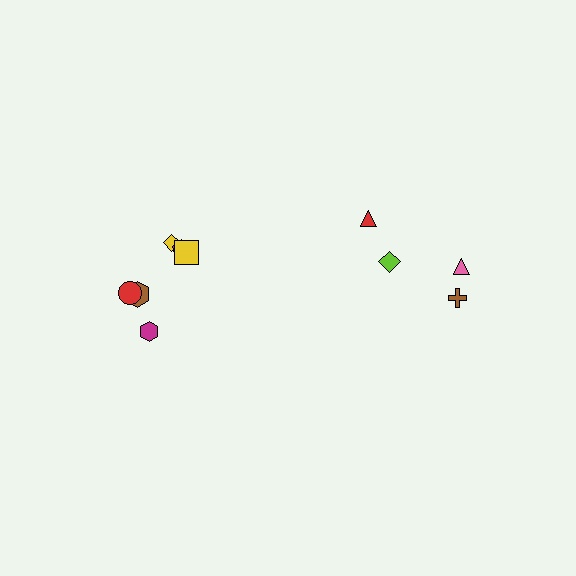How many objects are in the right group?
There are 4 objects.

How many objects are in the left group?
There are 6 objects.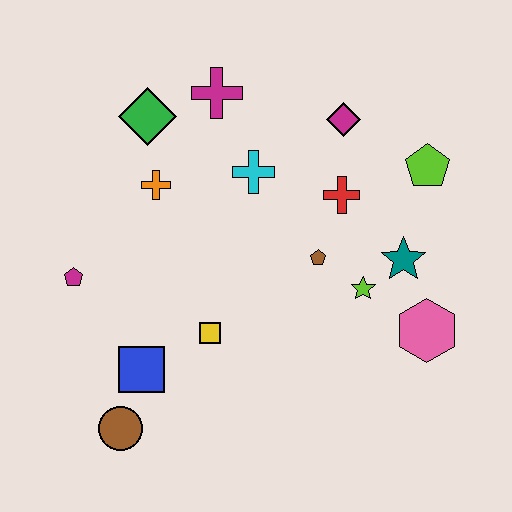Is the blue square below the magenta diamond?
Yes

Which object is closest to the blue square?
The brown circle is closest to the blue square.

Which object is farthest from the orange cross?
The pink hexagon is farthest from the orange cross.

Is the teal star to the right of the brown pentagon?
Yes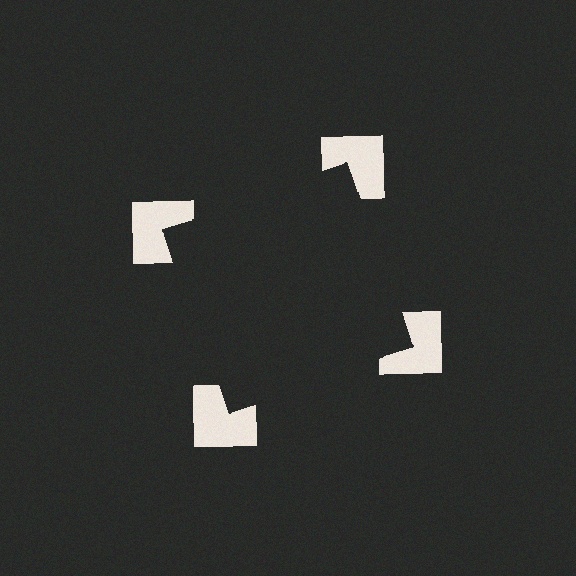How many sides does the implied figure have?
4 sides.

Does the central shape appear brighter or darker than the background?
It typically appears slightly darker than the background, even though no actual brightness change is drawn.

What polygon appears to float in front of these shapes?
An illusory square — its edges are inferred from the aligned wedge cuts in the notched squares, not physically drawn.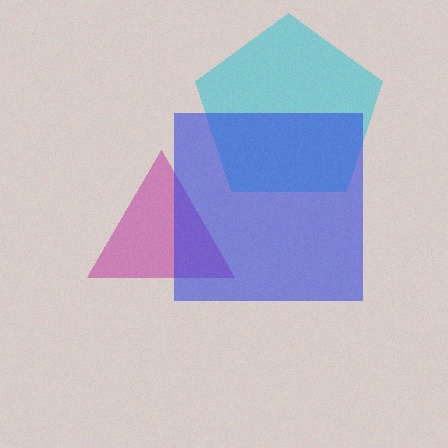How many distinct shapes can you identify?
There are 3 distinct shapes: a cyan pentagon, a magenta triangle, a blue square.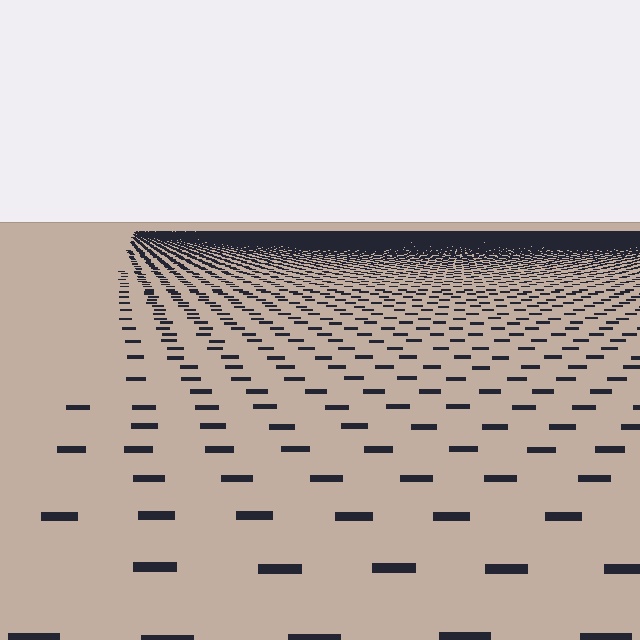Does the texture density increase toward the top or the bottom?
Density increases toward the top.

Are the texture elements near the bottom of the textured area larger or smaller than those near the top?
Larger. Near the bottom, elements are closer to the viewer and appear at a bigger on-screen size.